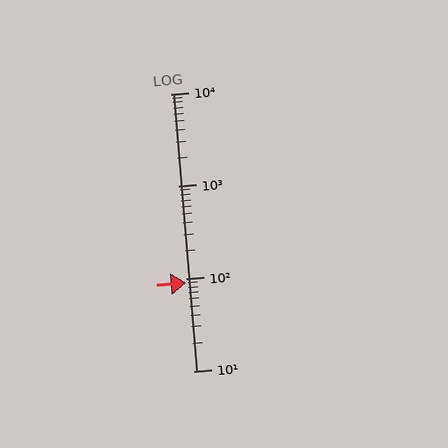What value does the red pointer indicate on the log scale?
The pointer indicates approximately 91.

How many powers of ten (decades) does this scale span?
The scale spans 3 decades, from 10 to 10000.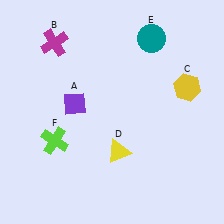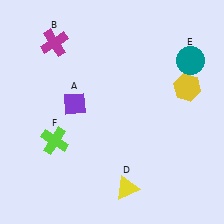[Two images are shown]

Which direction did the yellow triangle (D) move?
The yellow triangle (D) moved down.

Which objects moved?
The objects that moved are: the yellow triangle (D), the teal circle (E).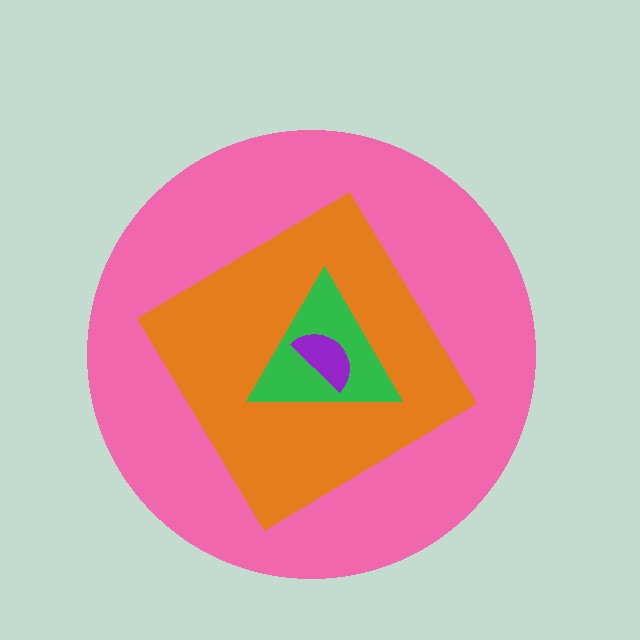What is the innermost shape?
The purple semicircle.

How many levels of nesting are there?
4.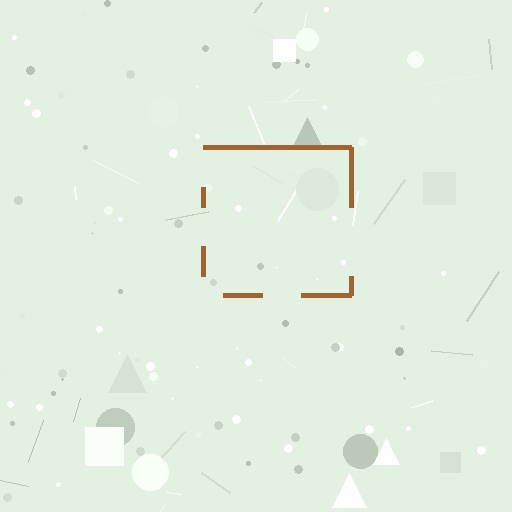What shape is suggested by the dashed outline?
The dashed outline suggests a square.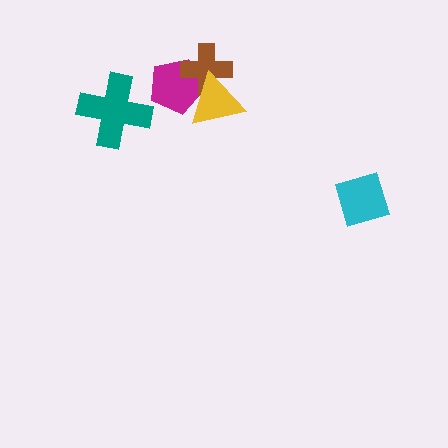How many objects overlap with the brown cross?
2 objects overlap with the brown cross.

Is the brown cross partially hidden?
Yes, it is partially covered by another shape.